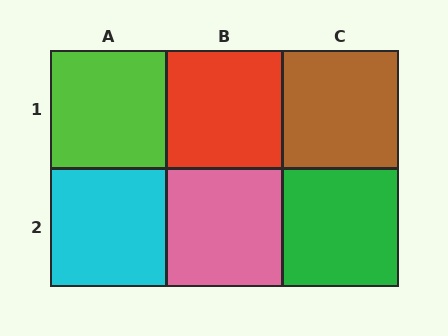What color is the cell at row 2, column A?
Cyan.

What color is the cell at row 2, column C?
Green.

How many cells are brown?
1 cell is brown.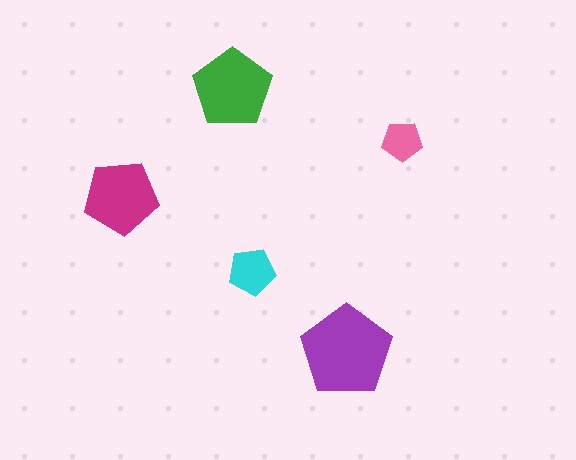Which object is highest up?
The green pentagon is topmost.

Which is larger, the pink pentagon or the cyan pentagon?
The cyan one.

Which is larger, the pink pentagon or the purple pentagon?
The purple one.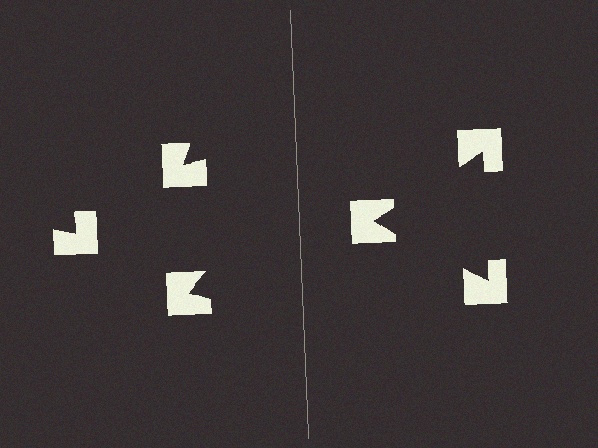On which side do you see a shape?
An illusory triangle appears on the right side. On the left side the wedge cuts are rotated, so no coherent shape forms.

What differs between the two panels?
The notched squares are positioned identically on both sides; only the wedge orientations differ. On the right they align to a triangle; on the left they are misaligned.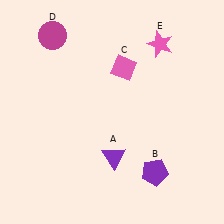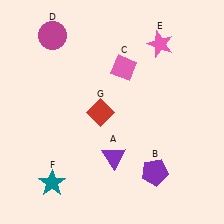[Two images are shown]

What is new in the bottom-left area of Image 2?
A red diamond (G) was added in the bottom-left area of Image 2.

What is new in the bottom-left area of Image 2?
A teal star (F) was added in the bottom-left area of Image 2.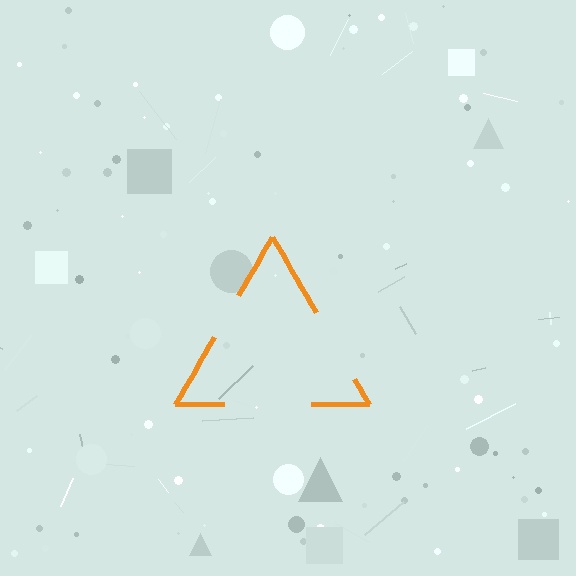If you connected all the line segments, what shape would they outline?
They would outline a triangle.